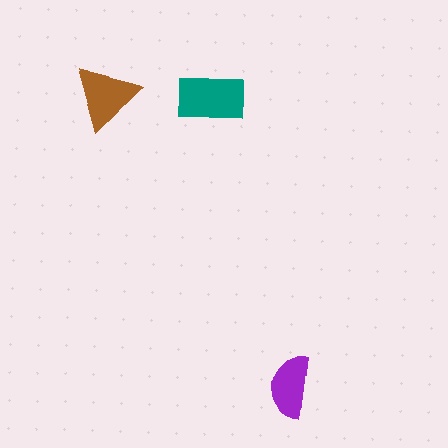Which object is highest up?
The teal rectangle is topmost.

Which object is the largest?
The teal rectangle.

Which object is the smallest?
The purple semicircle.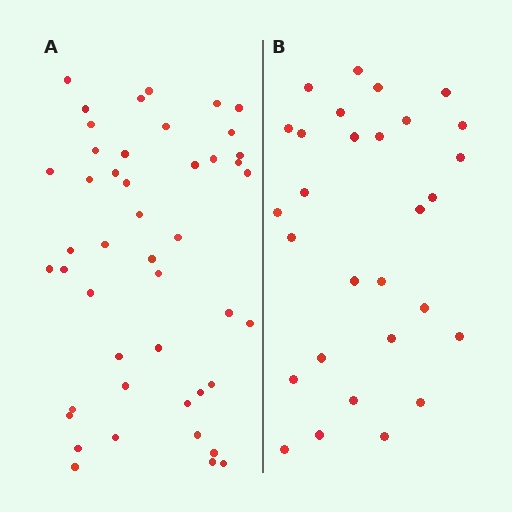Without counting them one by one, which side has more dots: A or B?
Region A (the left region) has more dots.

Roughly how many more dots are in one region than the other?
Region A has approximately 15 more dots than region B.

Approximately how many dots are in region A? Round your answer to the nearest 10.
About 50 dots. (The exact count is 46, which rounds to 50.)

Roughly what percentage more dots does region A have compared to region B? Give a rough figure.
About 60% more.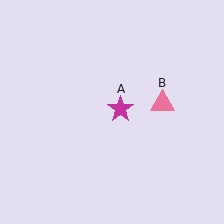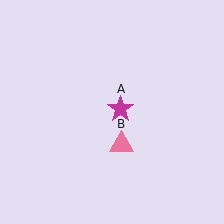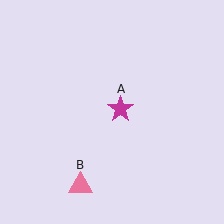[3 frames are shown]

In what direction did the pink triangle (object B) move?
The pink triangle (object B) moved down and to the left.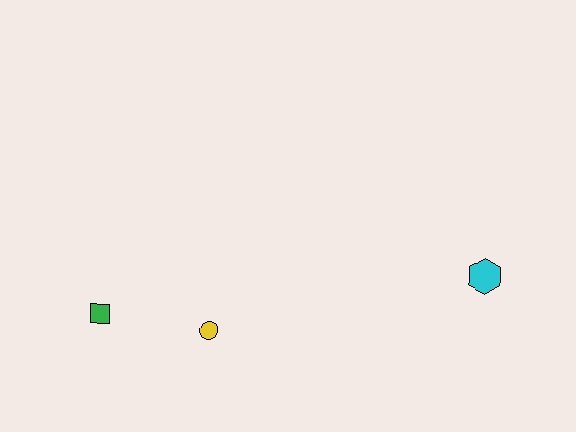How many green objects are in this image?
There is 1 green object.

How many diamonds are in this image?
There are no diamonds.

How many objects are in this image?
There are 3 objects.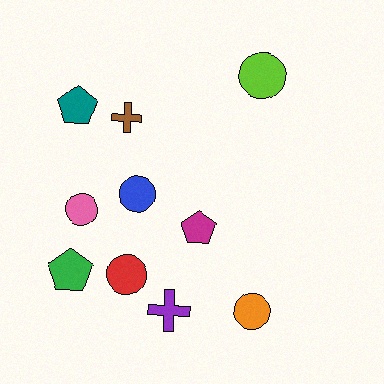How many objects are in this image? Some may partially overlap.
There are 10 objects.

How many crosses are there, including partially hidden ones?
There are 2 crosses.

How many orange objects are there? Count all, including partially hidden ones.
There is 1 orange object.